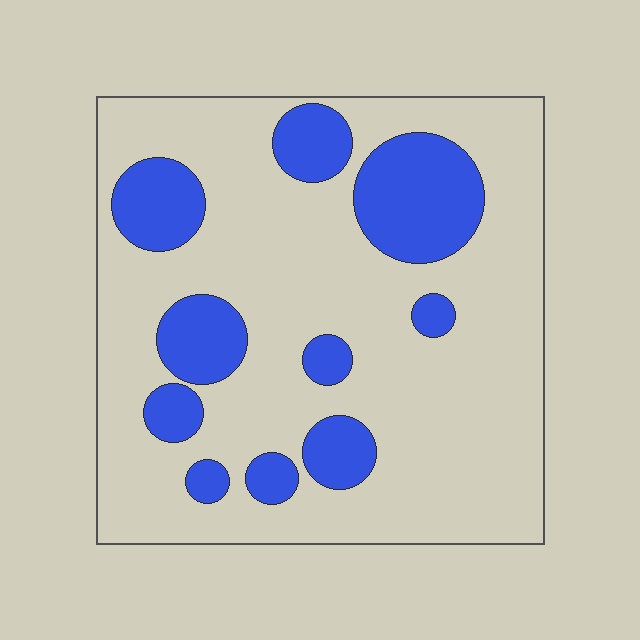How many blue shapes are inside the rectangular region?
10.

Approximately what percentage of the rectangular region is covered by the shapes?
Approximately 25%.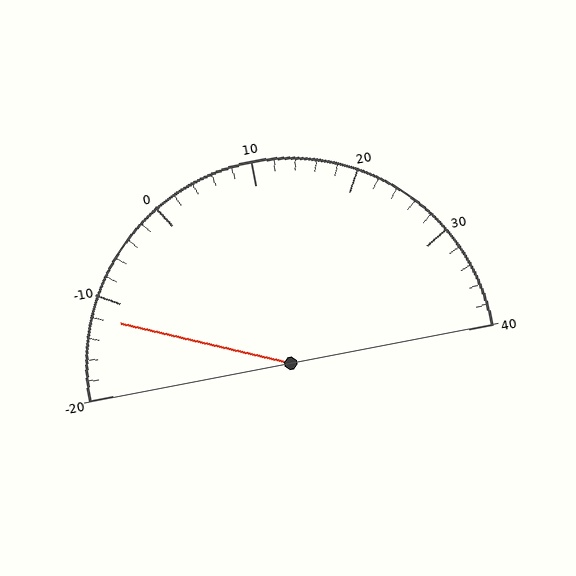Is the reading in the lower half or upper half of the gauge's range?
The reading is in the lower half of the range (-20 to 40).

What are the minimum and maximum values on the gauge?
The gauge ranges from -20 to 40.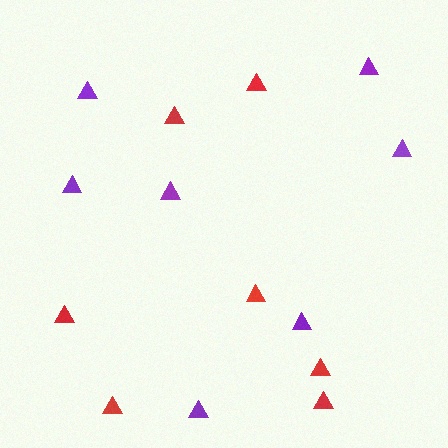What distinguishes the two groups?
There are 2 groups: one group of red triangles (7) and one group of purple triangles (7).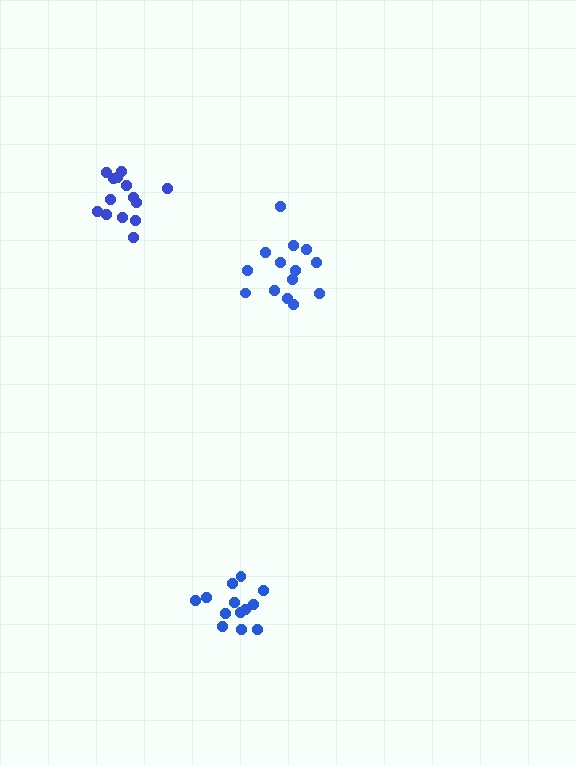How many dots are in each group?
Group 1: 13 dots, Group 2: 14 dots, Group 3: 14 dots (41 total).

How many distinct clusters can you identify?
There are 3 distinct clusters.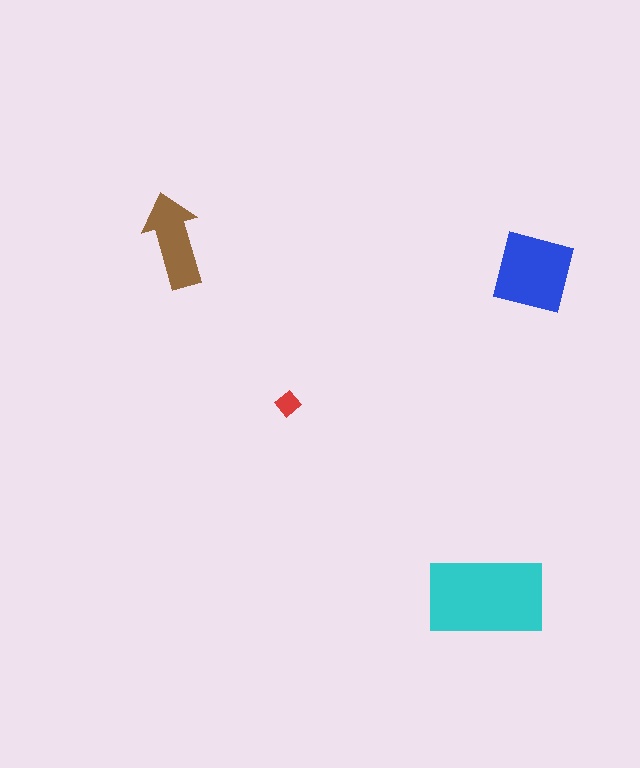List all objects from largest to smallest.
The cyan rectangle, the blue square, the brown arrow, the red diamond.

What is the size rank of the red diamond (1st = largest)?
4th.